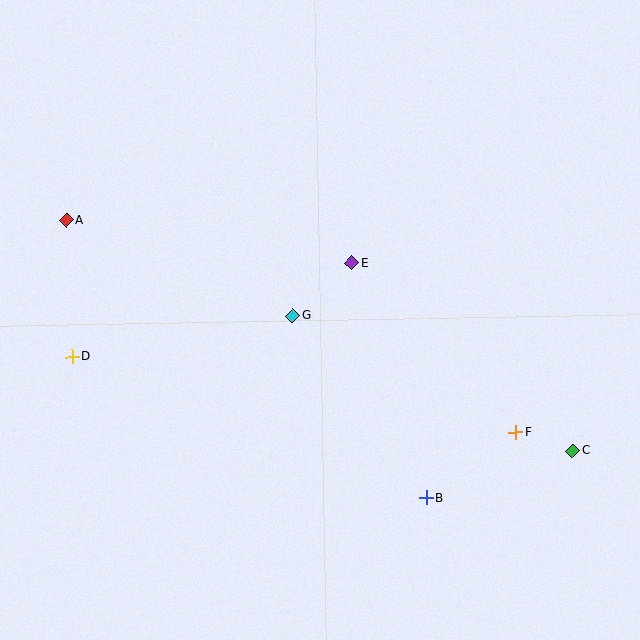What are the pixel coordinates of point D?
Point D is at (72, 357).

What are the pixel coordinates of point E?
Point E is at (352, 263).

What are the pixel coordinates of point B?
Point B is at (427, 498).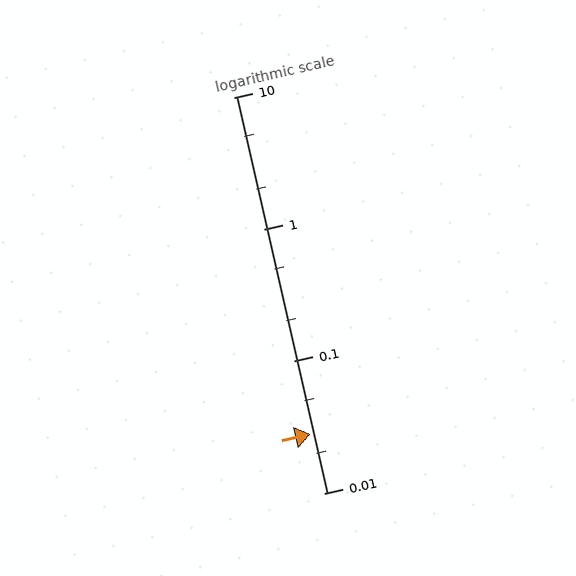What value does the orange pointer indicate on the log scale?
The pointer indicates approximately 0.028.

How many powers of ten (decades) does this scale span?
The scale spans 3 decades, from 0.01 to 10.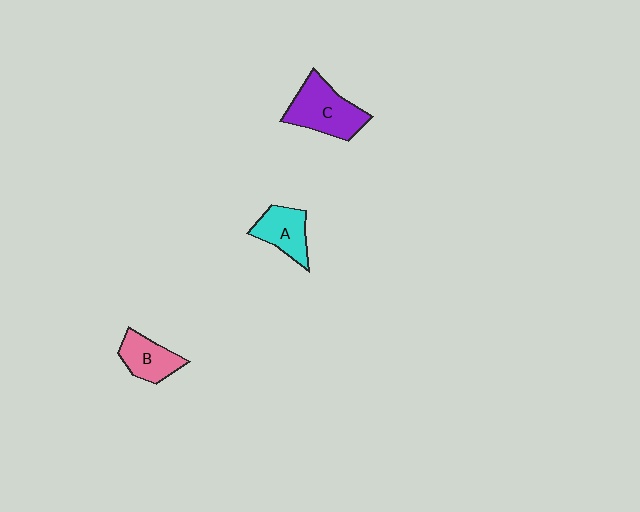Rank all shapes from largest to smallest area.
From largest to smallest: C (purple), A (cyan), B (pink).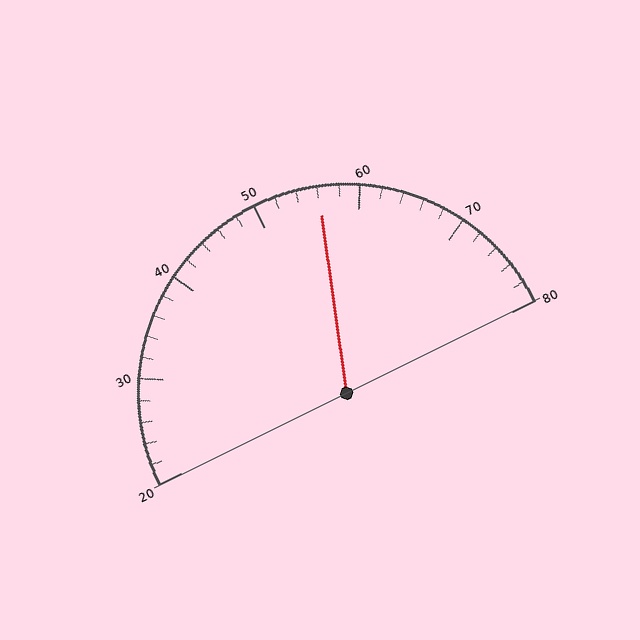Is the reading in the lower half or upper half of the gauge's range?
The reading is in the upper half of the range (20 to 80).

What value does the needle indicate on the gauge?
The needle indicates approximately 56.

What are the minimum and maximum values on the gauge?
The gauge ranges from 20 to 80.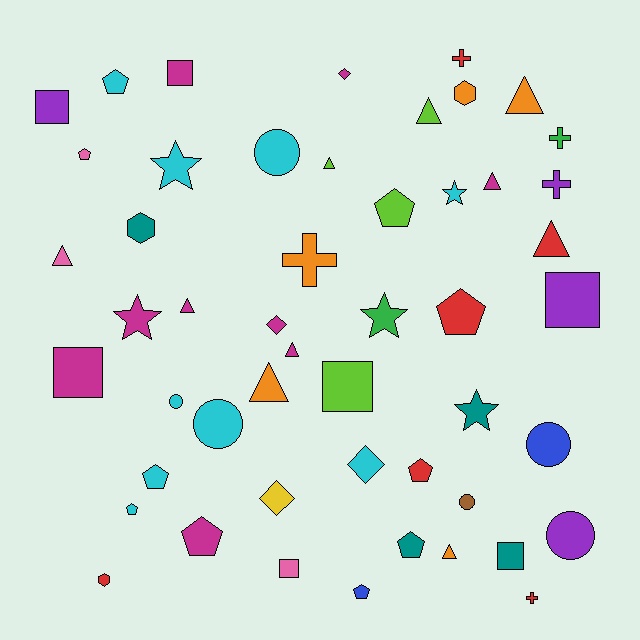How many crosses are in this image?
There are 5 crosses.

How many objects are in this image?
There are 50 objects.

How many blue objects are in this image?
There are 2 blue objects.